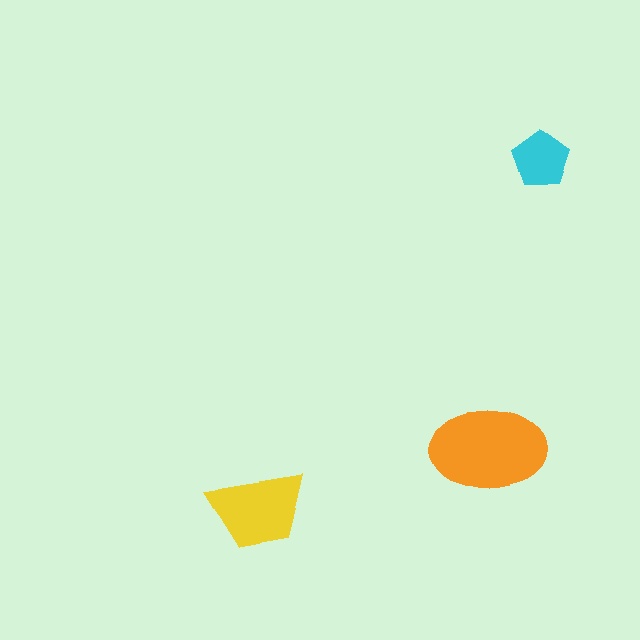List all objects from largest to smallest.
The orange ellipse, the yellow trapezoid, the cyan pentagon.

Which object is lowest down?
The yellow trapezoid is bottommost.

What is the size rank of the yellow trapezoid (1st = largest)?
2nd.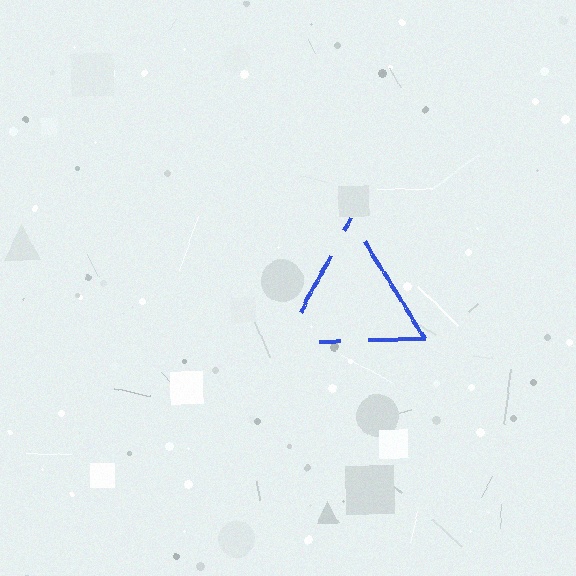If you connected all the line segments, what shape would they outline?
They would outline a triangle.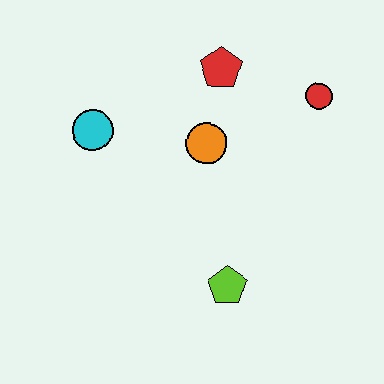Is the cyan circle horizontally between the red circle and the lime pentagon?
No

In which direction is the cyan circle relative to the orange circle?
The cyan circle is to the left of the orange circle.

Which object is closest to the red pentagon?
The orange circle is closest to the red pentagon.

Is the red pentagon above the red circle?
Yes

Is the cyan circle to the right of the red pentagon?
No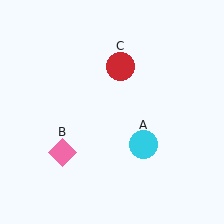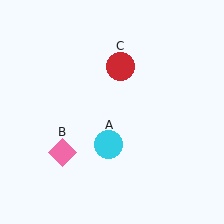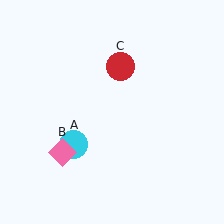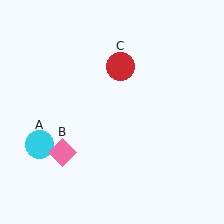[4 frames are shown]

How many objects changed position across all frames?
1 object changed position: cyan circle (object A).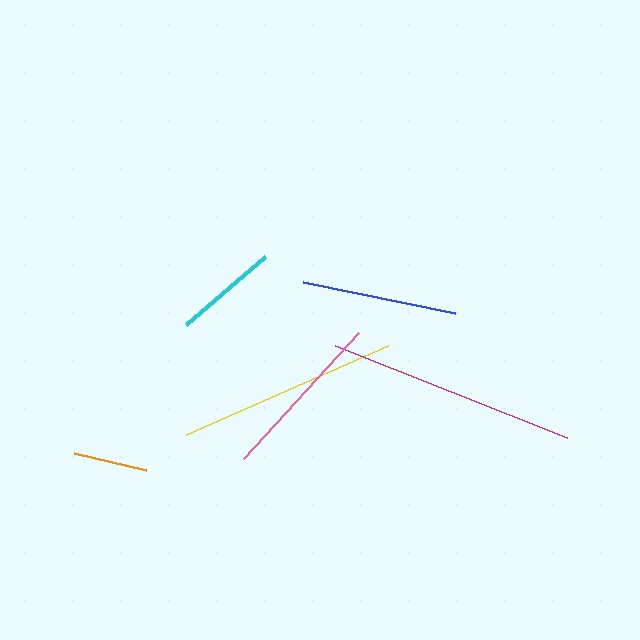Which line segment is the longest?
The magenta line is the longest at approximately 249 pixels.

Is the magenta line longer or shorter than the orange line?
The magenta line is longer than the orange line.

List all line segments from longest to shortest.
From longest to shortest: magenta, yellow, pink, blue, cyan, orange.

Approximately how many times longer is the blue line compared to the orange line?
The blue line is approximately 2.1 times the length of the orange line.